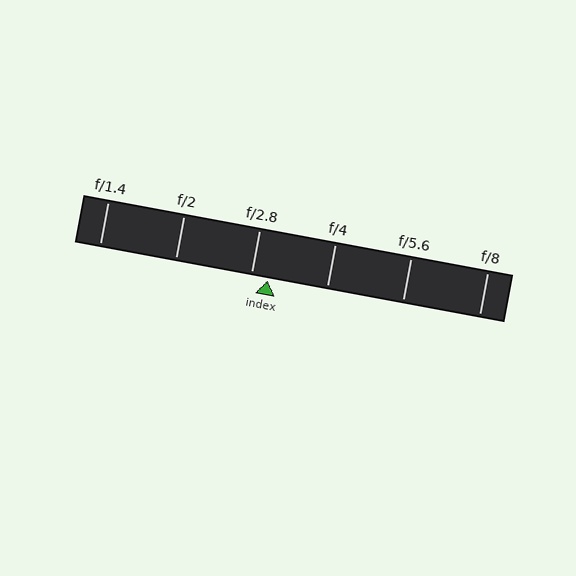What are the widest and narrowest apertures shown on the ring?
The widest aperture shown is f/1.4 and the narrowest is f/8.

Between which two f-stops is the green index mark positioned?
The index mark is between f/2.8 and f/4.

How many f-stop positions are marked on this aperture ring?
There are 6 f-stop positions marked.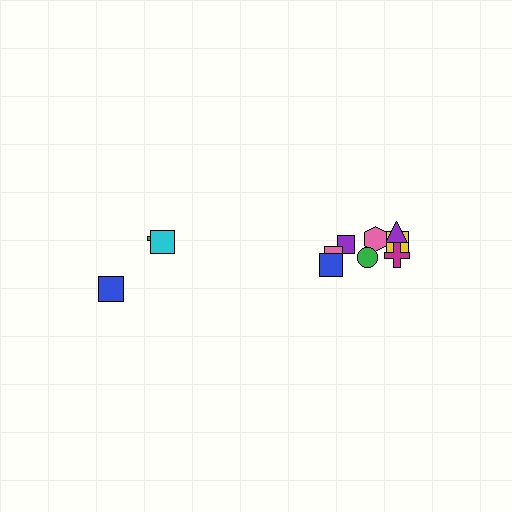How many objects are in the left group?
There are 3 objects.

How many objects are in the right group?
There are 8 objects.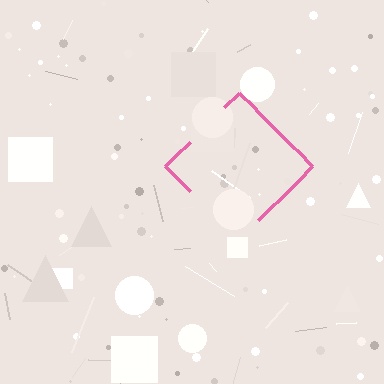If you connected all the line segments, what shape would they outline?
They would outline a diamond.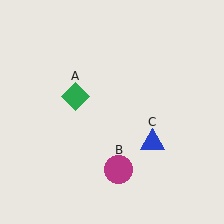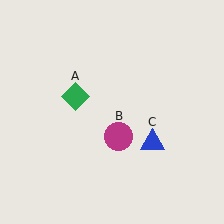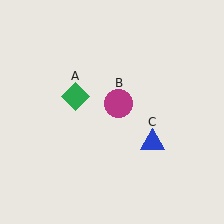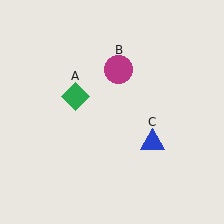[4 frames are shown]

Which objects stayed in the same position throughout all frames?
Green diamond (object A) and blue triangle (object C) remained stationary.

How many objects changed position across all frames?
1 object changed position: magenta circle (object B).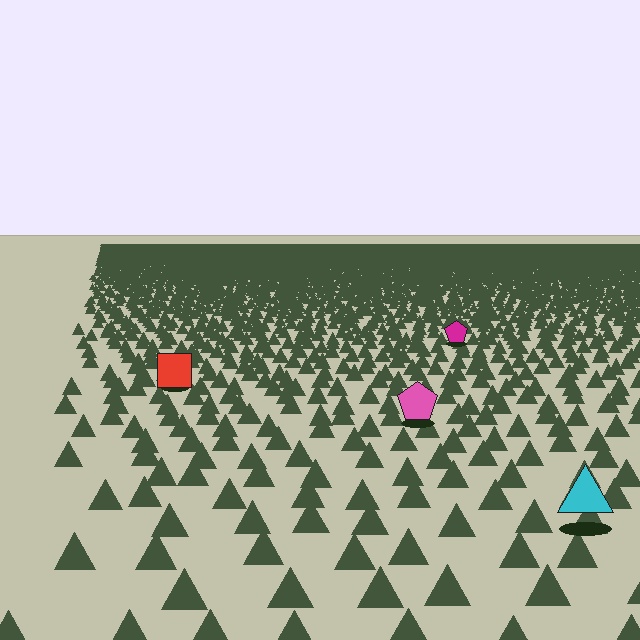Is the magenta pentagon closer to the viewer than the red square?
No. The red square is closer — you can tell from the texture gradient: the ground texture is coarser near it.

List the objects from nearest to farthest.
From nearest to farthest: the cyan triangle, the pink pentagon, the red square, the magenta pentagon.